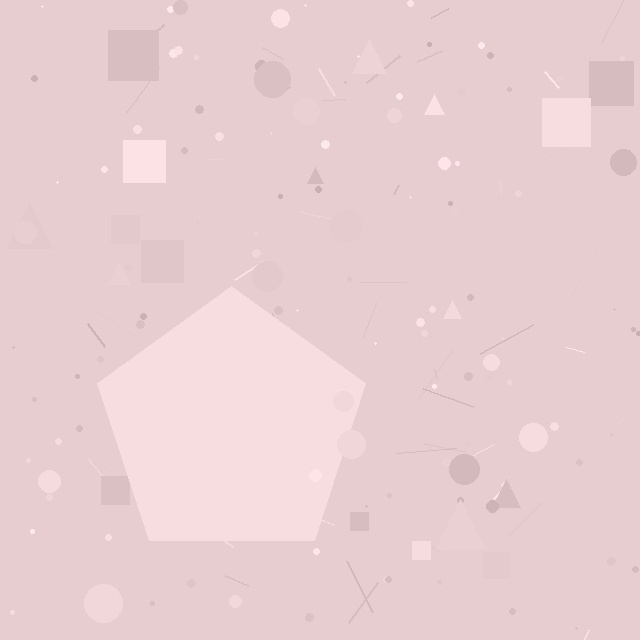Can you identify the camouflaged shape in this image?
The camouflaged shape is a pentagon.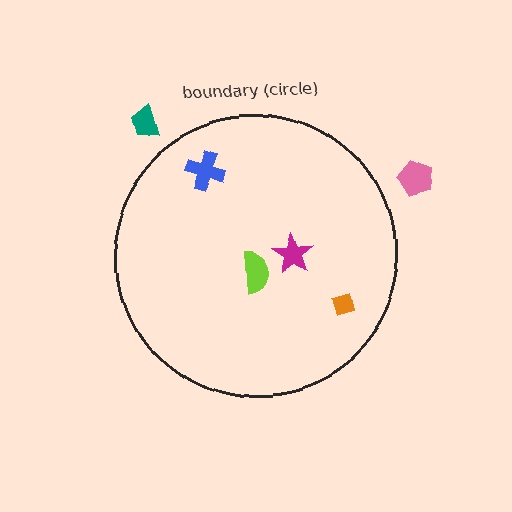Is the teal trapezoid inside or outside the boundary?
Outside.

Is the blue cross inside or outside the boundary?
Inside.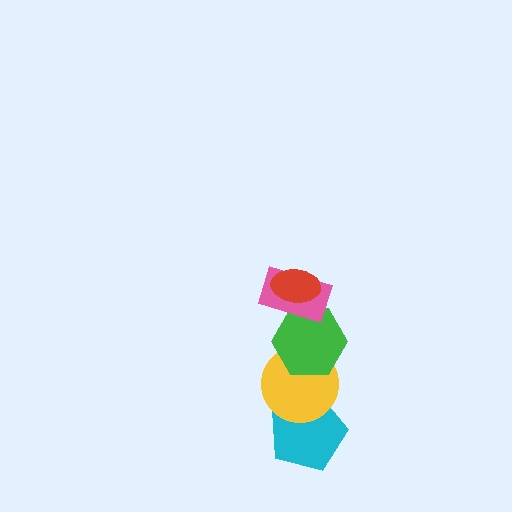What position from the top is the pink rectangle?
The pink rectangle is 2nd from the top.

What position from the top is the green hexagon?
The green hexagon is 3rd from the top.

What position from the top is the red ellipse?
The red ellipse is 1st from the top.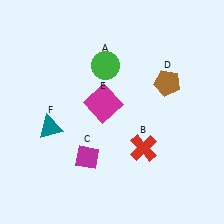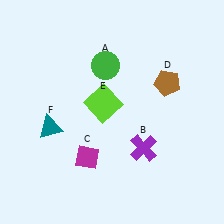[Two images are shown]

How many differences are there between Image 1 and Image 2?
There are 2 differences between the two images.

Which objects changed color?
B changed from red to purple. E changed from magenta to lime.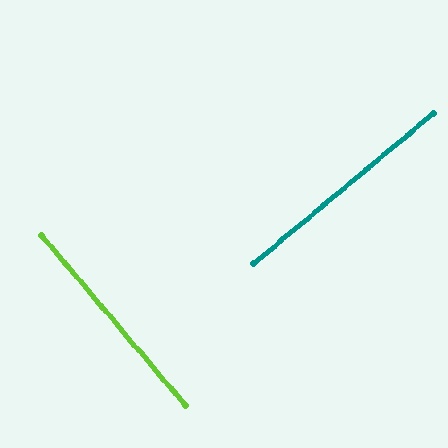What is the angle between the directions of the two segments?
Approximately 90 degrees.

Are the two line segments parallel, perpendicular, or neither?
Perpendicular — they meet at approximately 90°.